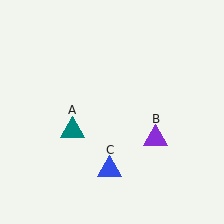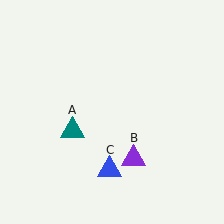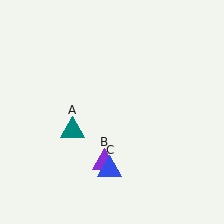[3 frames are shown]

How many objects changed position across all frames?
1 object changed position: purple triangle (object B).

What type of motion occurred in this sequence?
The purple triangle (object B) rotated clockwise around the center of the scene.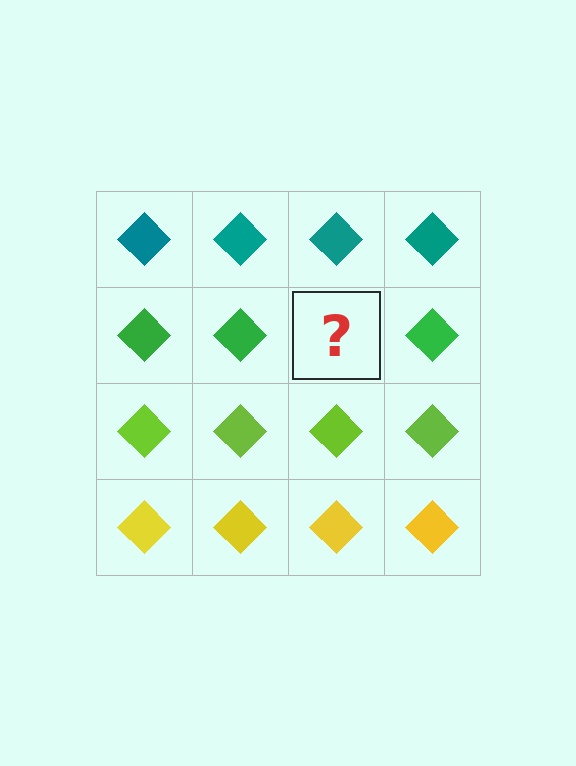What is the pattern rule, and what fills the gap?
The rule is that each row has a consistent color. The gap should be filled with a green diamond.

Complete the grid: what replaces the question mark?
The question mark should be replaced with a green diamond.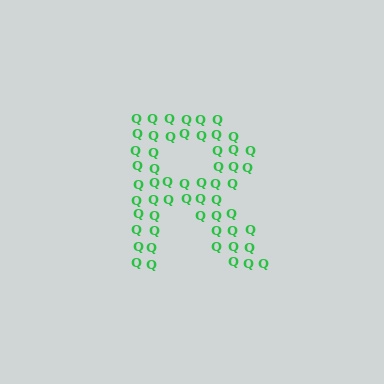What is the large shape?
The large shape is the letter R.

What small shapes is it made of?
It is made of small letter Q's.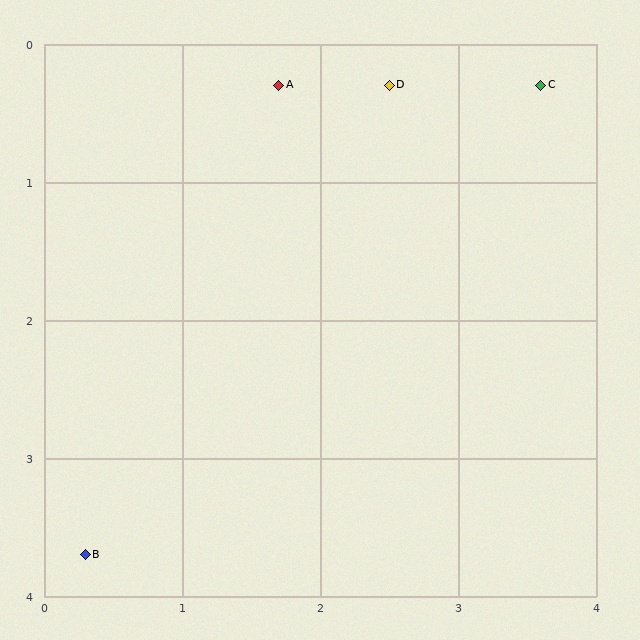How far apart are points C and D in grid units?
Points C and D are about 1.1 grid units apart.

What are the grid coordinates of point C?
Point C is at approximately (3.6, 0.3).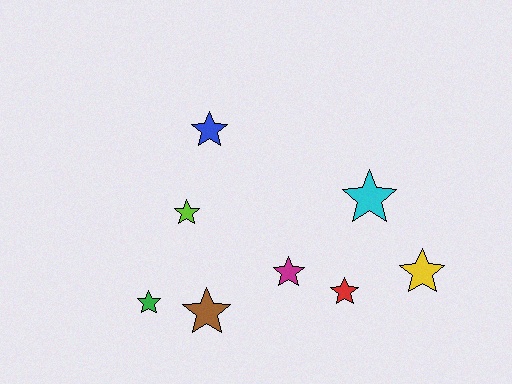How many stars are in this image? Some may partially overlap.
There are 8 stars.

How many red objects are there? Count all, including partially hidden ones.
There is 1 red object.